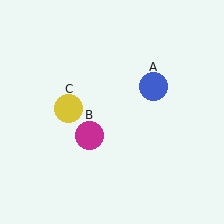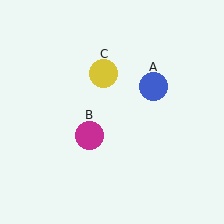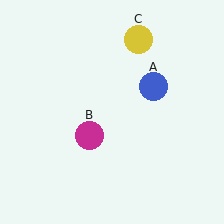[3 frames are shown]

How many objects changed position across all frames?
1 object changed position: yellow circle (object C).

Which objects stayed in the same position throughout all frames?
Blue circle (object A) and magenta circle (object B) remained stationary.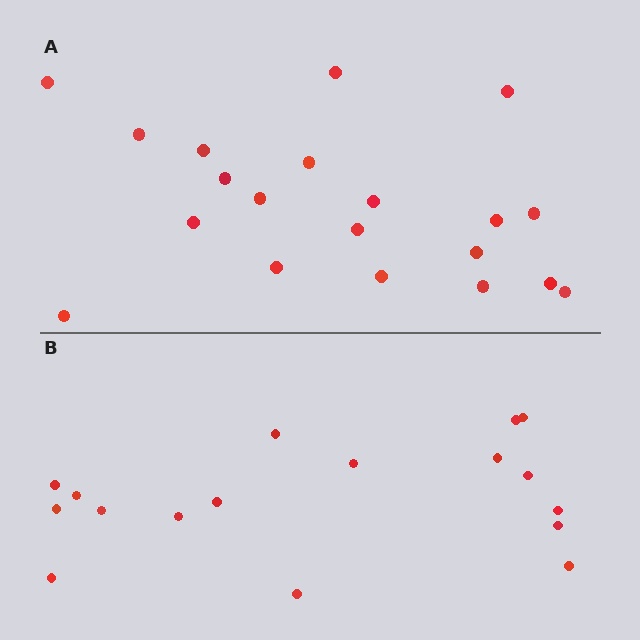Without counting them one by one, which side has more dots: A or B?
Region A (the top region) has more dots.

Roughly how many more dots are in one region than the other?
Region A has just a few more — roughly 2 or 3 more dots than region B.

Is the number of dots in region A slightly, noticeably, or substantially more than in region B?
Region A has only slightly more — the two regions are fairly close. The ratio is roughly 1.2 to 1.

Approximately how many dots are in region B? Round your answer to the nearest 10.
About 20 dots. (The exact count is 17, which rounds to 20.)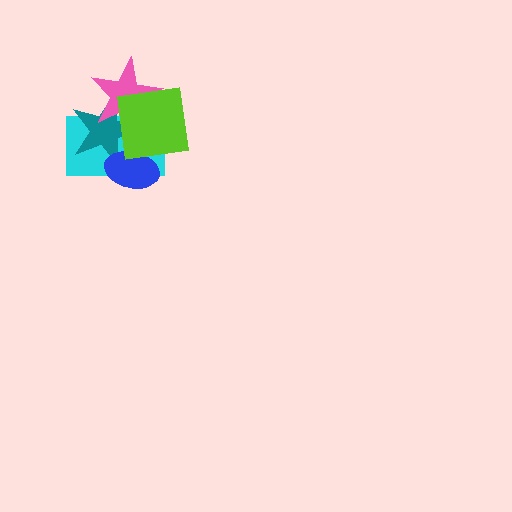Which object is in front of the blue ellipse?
The lime square is in front of the blue ellipse.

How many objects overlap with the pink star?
3 objects overlap with the pink star.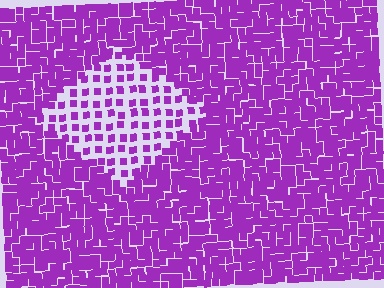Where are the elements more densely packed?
The elements are more densely packed outside the diamond boundary.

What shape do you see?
I see a diamond.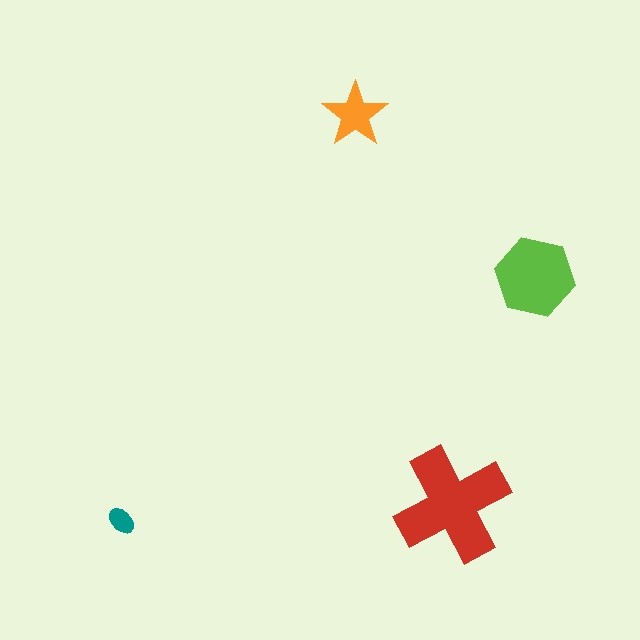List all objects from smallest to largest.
The teal ellipse, the orange star, the lime hexagon, the red cross.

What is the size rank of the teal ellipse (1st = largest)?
4th.